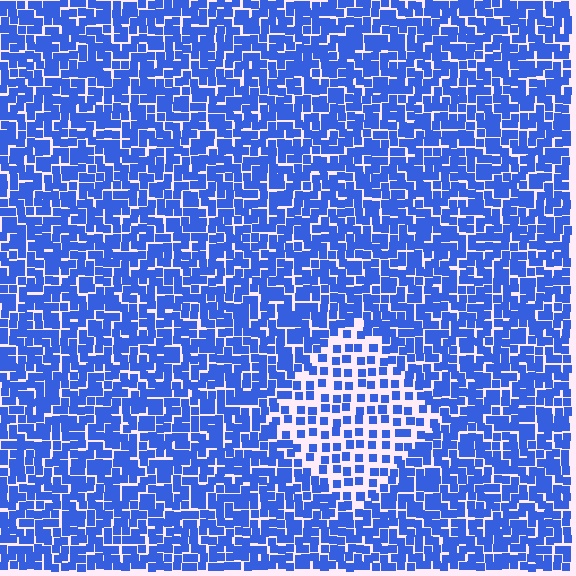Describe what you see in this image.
The image contains small blue elements arranged at two different densities. A diamond-shaped region is visible where the elements are less densely packed than the surrounding area.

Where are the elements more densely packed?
The elements are more densely packed outside the diamond boundary.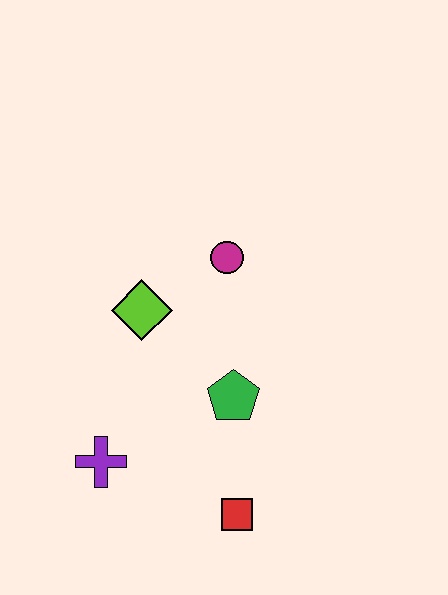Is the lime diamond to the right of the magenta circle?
No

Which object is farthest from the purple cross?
The magenta circle is farthest from the purple cross.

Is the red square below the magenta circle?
Yes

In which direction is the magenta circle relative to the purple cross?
The magenta circle is above the purple cross.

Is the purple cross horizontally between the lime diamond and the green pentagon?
No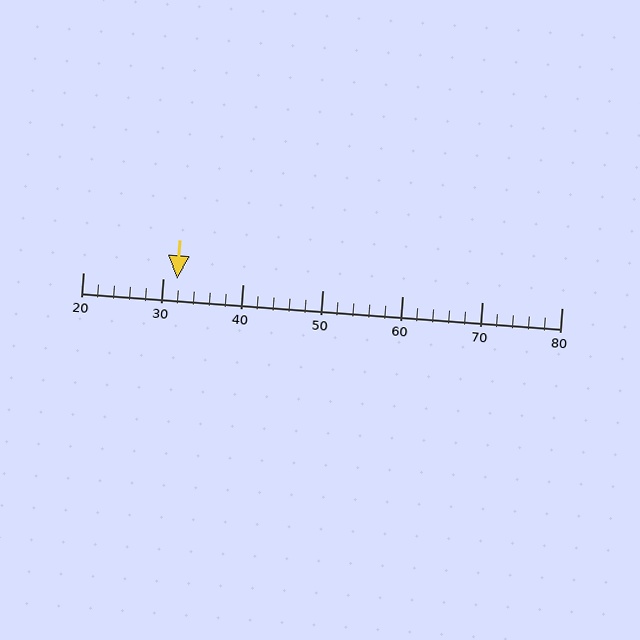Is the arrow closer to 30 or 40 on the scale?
The arrow is closer to 30.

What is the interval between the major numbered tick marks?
The major tick marks are spaced 10 units apart.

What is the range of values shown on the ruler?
The ruler shows values from 20 to 80.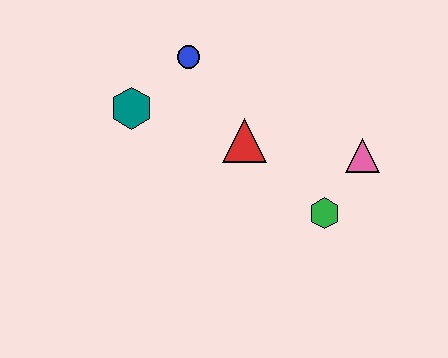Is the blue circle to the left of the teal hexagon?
No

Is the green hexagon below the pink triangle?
Yes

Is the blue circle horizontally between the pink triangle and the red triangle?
No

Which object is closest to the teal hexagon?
The blue circle is closest to the teal hexagon.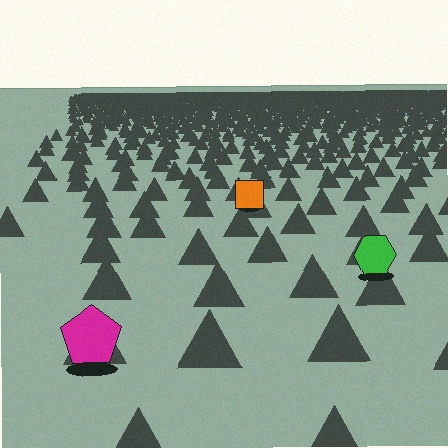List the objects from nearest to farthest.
From nearest to farthest: the magenta pentagon, the green hexagon, the orange square.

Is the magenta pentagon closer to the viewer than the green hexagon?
Yes. The magenta pentagon is closer — you can tell from the texture gradient: the ground texture is coarser near it.